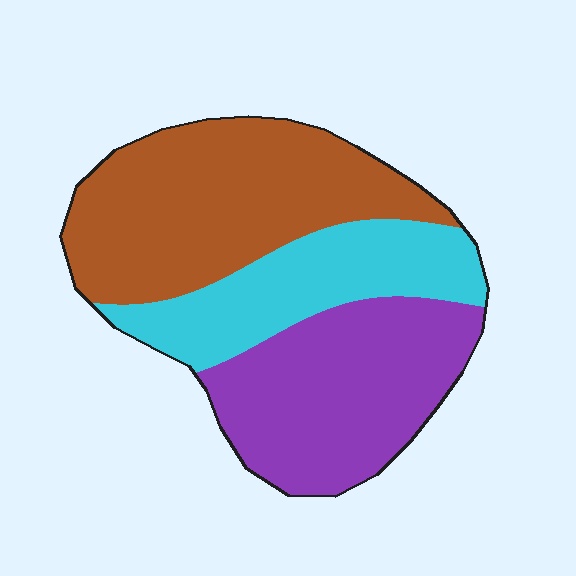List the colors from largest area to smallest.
From largest to smallest: brown, purple, cyan.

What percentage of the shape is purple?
Purple takes up about one third (1/3) of the shape.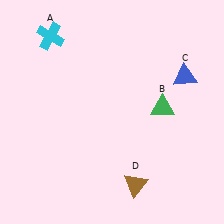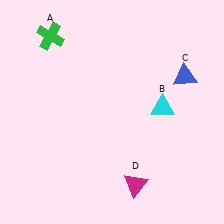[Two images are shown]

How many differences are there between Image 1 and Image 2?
There are 3 differences between the two images.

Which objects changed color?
A changed from cyan to green. B changed from green to cyan. D changed from brown to magenta.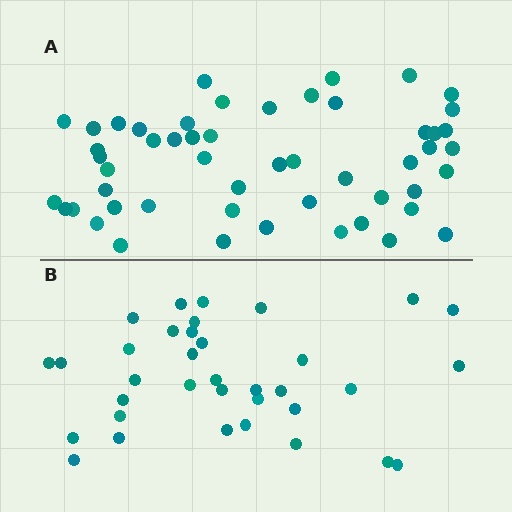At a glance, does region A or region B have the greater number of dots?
Region A (the top region) has more dots.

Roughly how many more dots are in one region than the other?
Region A has approximately 15 more dots than region B.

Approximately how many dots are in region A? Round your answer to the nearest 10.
About 50 dots. (The exact count is 52, which rounds to 50.)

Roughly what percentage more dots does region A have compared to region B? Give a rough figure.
About 50% more.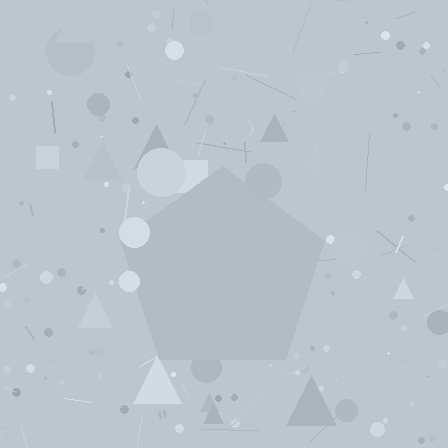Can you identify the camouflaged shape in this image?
The camouflaged shape is a pentagon.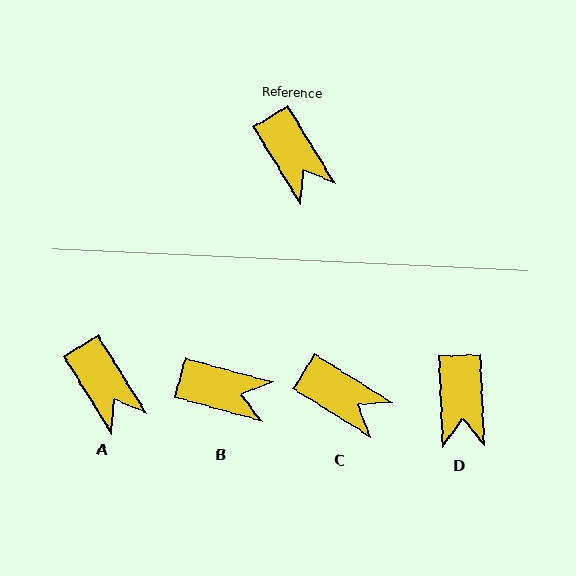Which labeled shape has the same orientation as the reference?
A.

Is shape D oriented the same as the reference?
No, it is off by about 29 degrees.